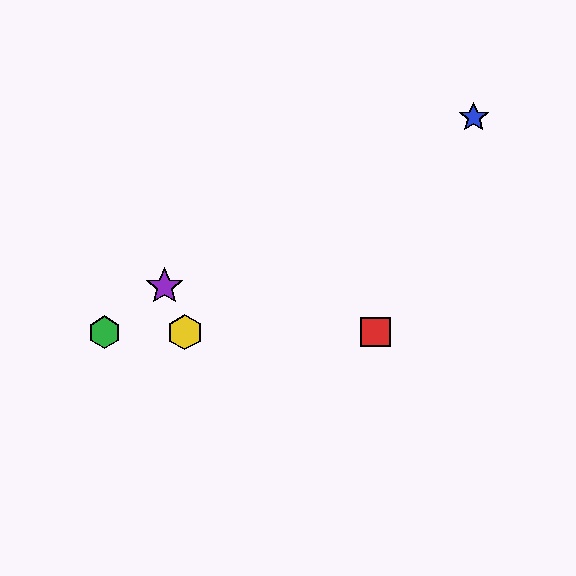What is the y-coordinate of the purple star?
The purple star is at y≈287.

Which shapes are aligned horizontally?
The red square, the green hexagon, the yellow hexagon are aligned horizontally.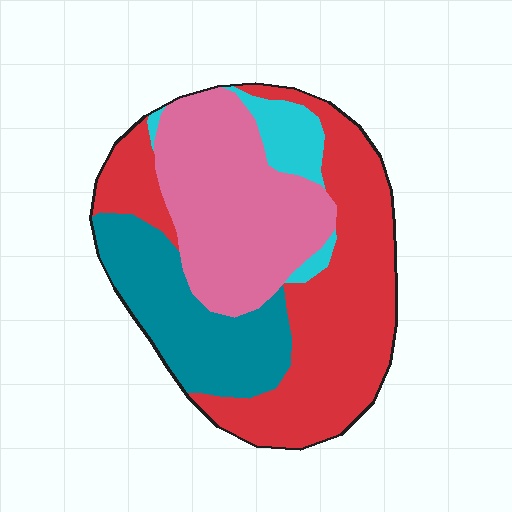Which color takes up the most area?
Red, at roughly 40%.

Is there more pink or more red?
Red.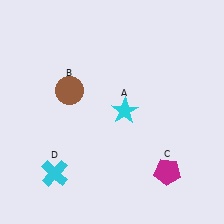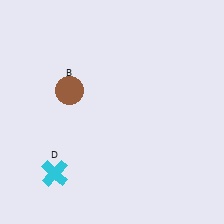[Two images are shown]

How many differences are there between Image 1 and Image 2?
There are 2 differences between the two images.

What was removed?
The cyan star (A), the magenta pentagon (C) were removed in Image 2.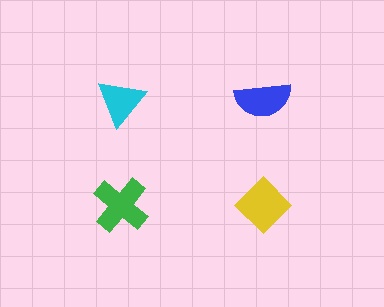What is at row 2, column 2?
A yellow diamond.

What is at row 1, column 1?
A cyan triangle.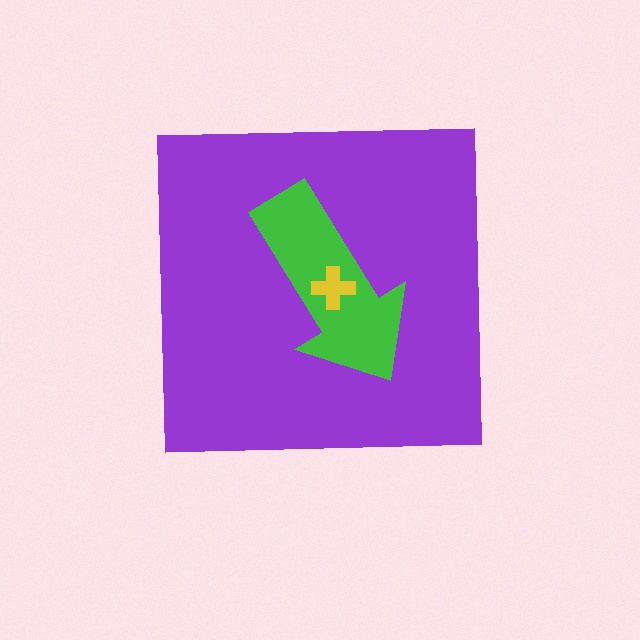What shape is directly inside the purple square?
The green arrow.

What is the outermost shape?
The purple square.